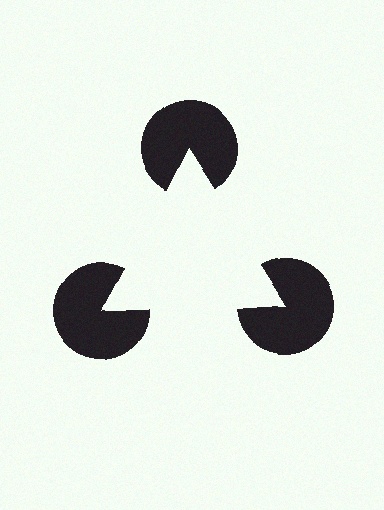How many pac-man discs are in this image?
There are 3 — one at each vertex of the illusory triangle.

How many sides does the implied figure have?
3 sides.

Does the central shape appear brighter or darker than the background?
It typically appears slightly brighter than the background, even though no actual brightness change is drawn.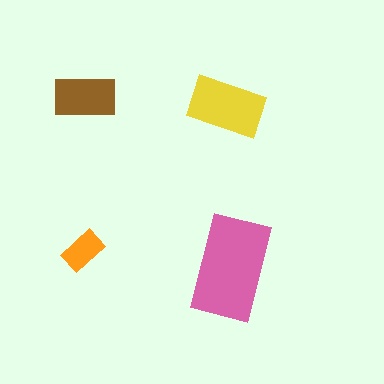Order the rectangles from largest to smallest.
the pink one, the yellow one, the brown one, the orange one.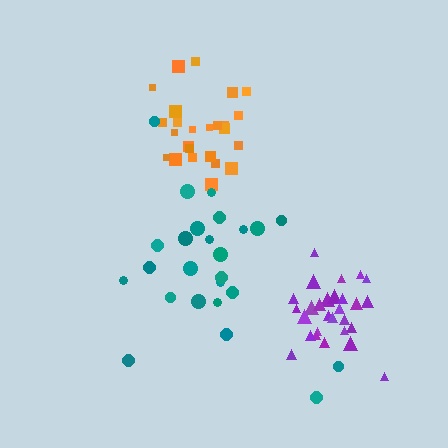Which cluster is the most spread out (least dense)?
Teal.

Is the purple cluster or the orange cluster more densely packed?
Purple.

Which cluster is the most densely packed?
Purple.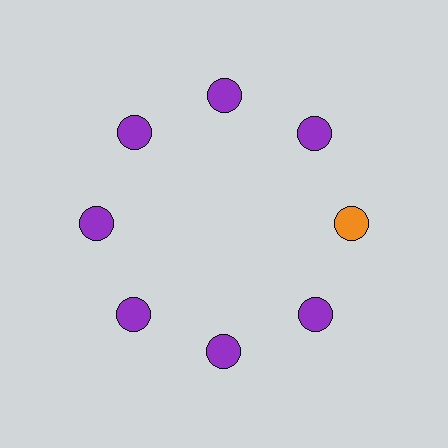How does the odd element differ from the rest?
It has a different color: orange instead of purple.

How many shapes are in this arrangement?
There are 8 shapes arranged in a ring pattern.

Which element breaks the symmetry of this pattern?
The orange circle at roughly the 3 o'clock position breaks the symmetry. All other shapes are purple circles.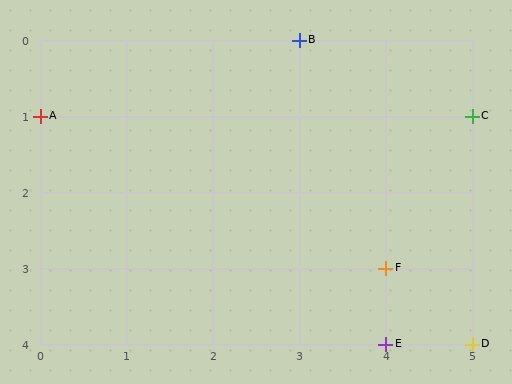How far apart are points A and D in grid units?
Points A and D are 5 columns and 3 rows apart (about 5.8 grid units diagonally).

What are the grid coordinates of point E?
Point E is at grid coordinates (4, 4).